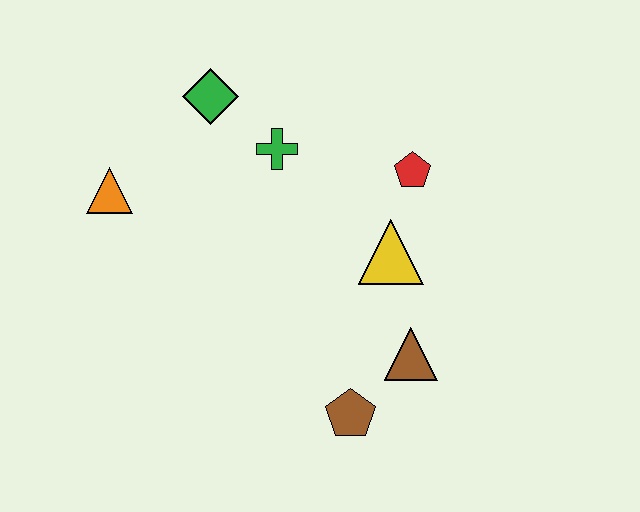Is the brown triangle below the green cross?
Yes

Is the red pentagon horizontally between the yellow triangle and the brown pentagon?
No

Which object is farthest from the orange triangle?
The brown triangle is farthest from the orange triangle.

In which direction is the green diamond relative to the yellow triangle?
The green diamond is to the left of the yellow triangle.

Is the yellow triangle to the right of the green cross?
Yes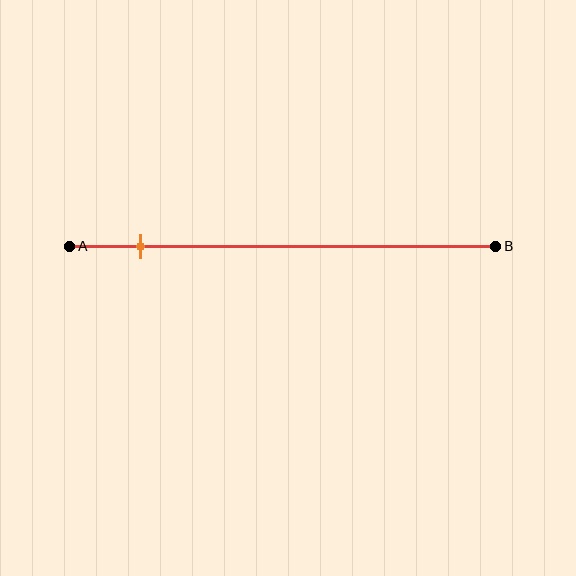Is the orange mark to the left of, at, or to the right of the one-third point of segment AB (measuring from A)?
The orange mark is to the left of the one-third point of segment AB.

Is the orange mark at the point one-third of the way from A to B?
No, the mark is at about 15% from A, not at the 33% one-third point.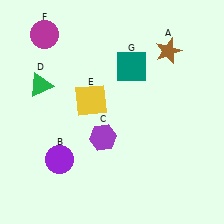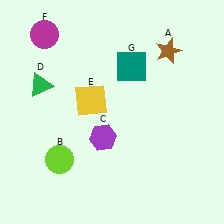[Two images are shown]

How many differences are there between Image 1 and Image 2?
There is 1 difference between the two images.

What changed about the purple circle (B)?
In Image 1, B is purple. In Image 2, it changed to lime.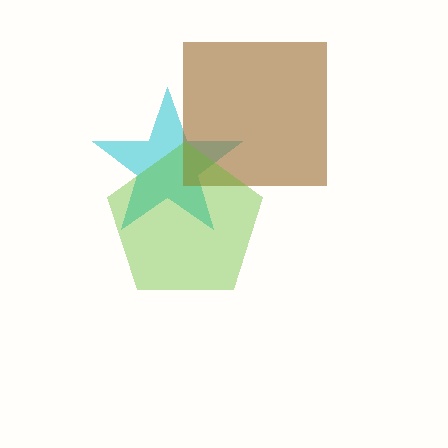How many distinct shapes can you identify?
There are 3 distinct shapes: a cyan star, a brown square, a lime pentagon.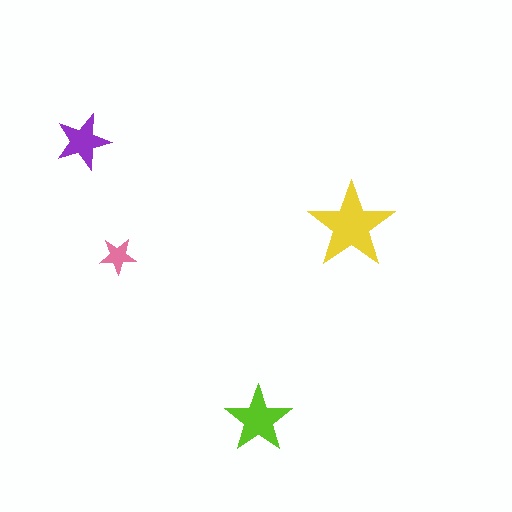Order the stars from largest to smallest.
the yellow one, the lime one, the purple one, the pink one.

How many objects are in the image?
There are 4 objects in the image.